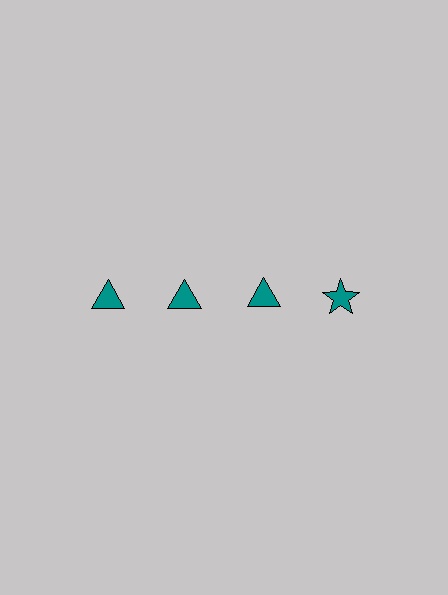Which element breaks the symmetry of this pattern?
The teal star in the top row, second from right column breaks the symmetry. All other shapes are teal triangles.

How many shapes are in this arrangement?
There are 4 shapes arranged in a grid pattern.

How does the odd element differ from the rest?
It has a different shape: star instead of triangle.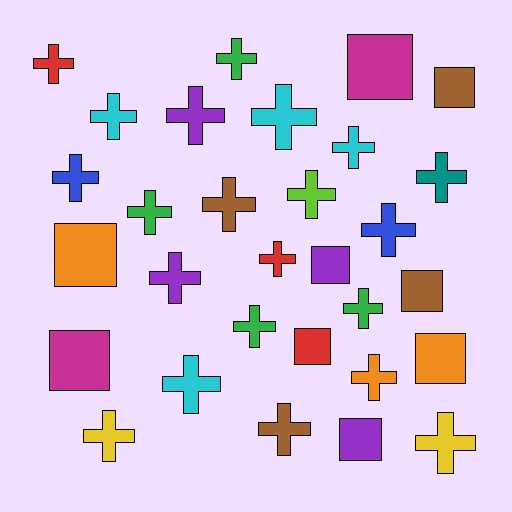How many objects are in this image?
There are 30 objects.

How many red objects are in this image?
There are 3 red objects.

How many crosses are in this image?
There are 21 crosses.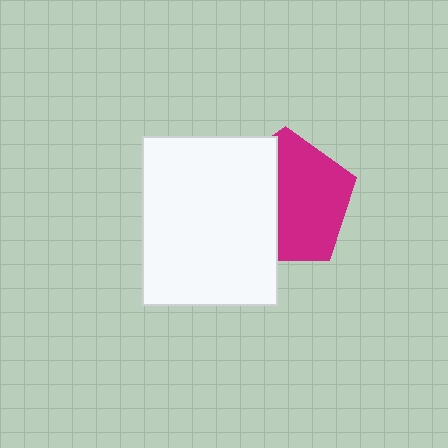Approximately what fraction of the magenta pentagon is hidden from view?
Roughly 42% of the magenta pentagon is hidden behind the white rectangle.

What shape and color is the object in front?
The object in front is a white rectangle.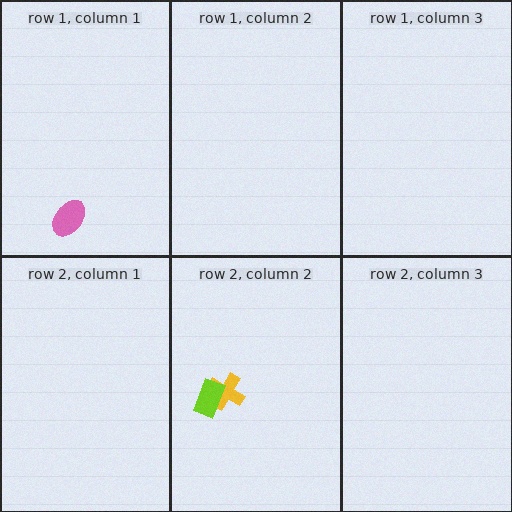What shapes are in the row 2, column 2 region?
The yellow cross, the lime rectangle.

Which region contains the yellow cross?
The row 2, column 2 region.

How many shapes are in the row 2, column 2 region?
2.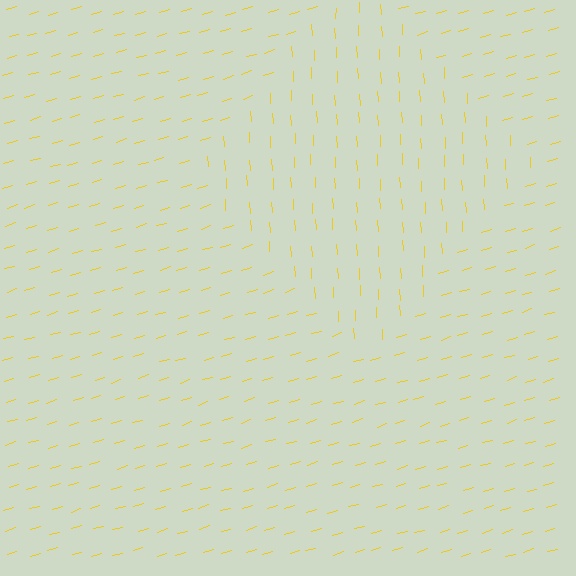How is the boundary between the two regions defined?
The boundary is defined purely by a change in line orientation (approximately 76 degrees difference). All lines are the same color and thickness.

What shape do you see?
I see a diamond.